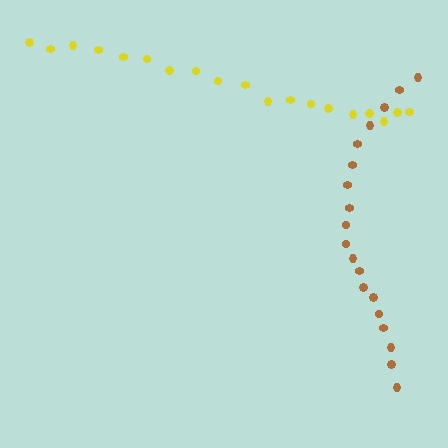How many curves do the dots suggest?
There are 2 distinct paths.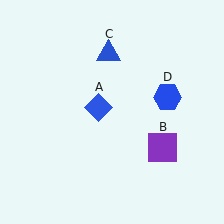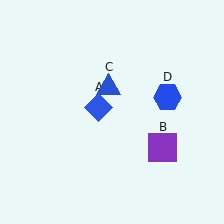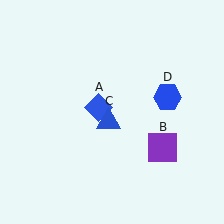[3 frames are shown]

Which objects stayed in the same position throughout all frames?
Blue diamond (object A) and purple square (object B) and blue hexagon (object D) remained stationary.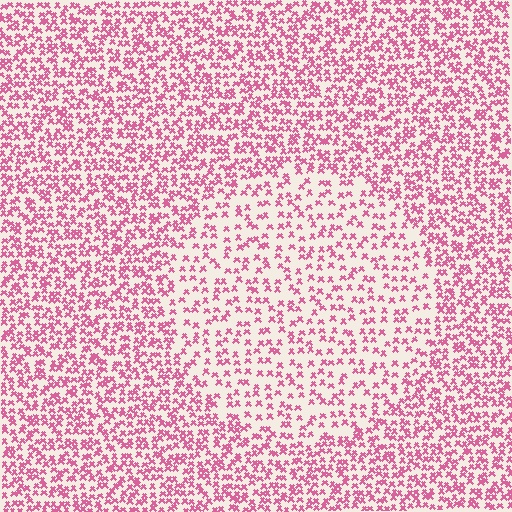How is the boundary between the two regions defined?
The boundary is defined by a change in element density (approximately 1.8x ratio). All elements are the same color, size, and shape.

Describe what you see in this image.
The image contains small pink elements arranged at two different densities. A circle-shaped region is visible where the elements are less densely packed than the surrounding area.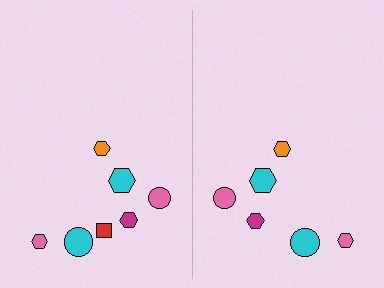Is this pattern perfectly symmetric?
No, the pattern is not perfectly symmetric. A red square is missing from the right side.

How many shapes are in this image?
There are 13 shapes in this image.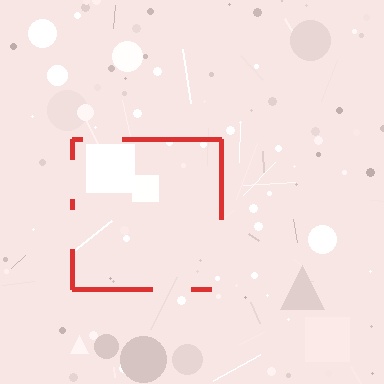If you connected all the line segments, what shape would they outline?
They would outline a square.